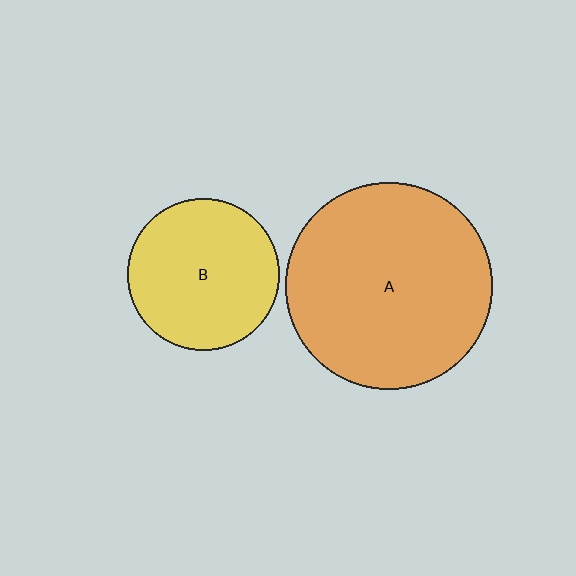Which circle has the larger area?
Circle A (orange).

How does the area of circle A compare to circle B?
Approximately 1.9 times.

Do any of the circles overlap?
No, none of the circles overlap.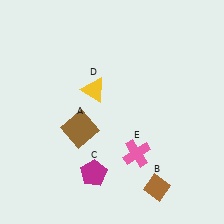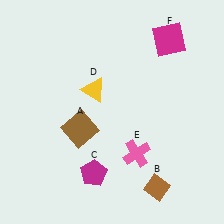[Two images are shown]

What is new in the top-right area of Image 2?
A magenta square (F) was added in the top-right area of Image 2.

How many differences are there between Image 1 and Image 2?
There is 1 difference between the two images.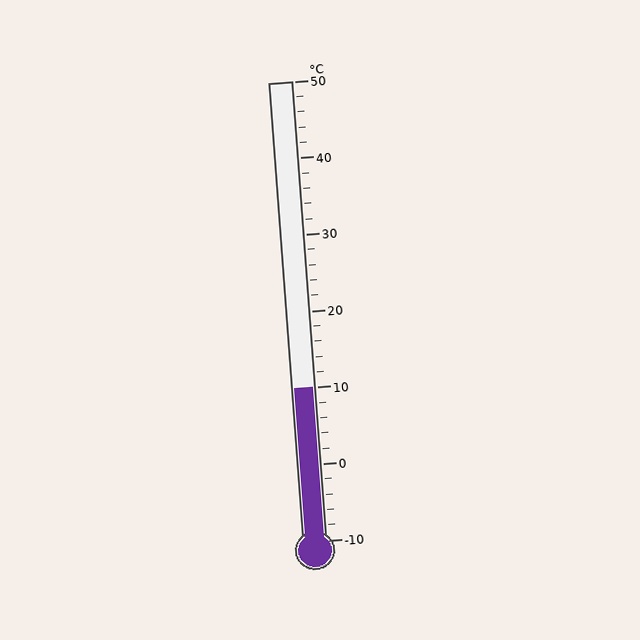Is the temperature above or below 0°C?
The temperature is above 0°C.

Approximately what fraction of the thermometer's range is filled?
The thermometer is filled to approximately 35% of its range.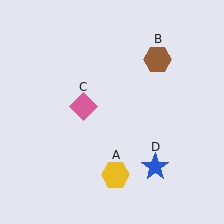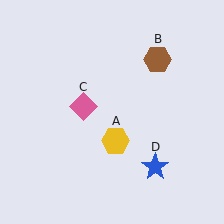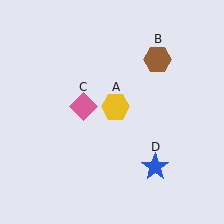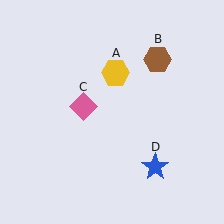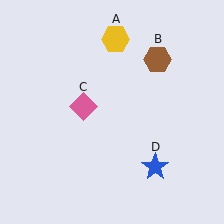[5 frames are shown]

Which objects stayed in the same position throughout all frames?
Brown hexagon (object B) and pink diamond (object C) and blue star (object D) remained stationary.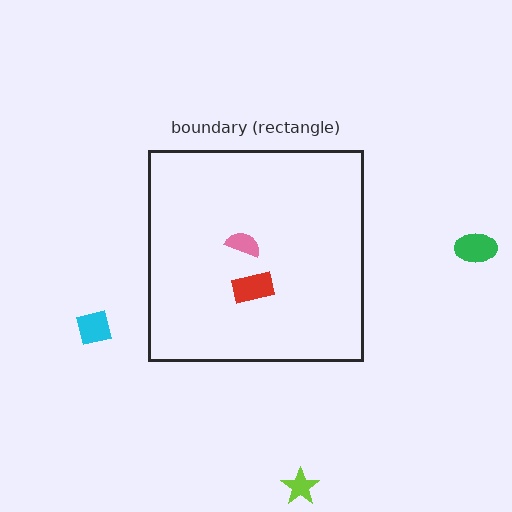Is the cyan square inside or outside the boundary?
Outside.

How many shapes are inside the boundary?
2 inside, 3 outside.